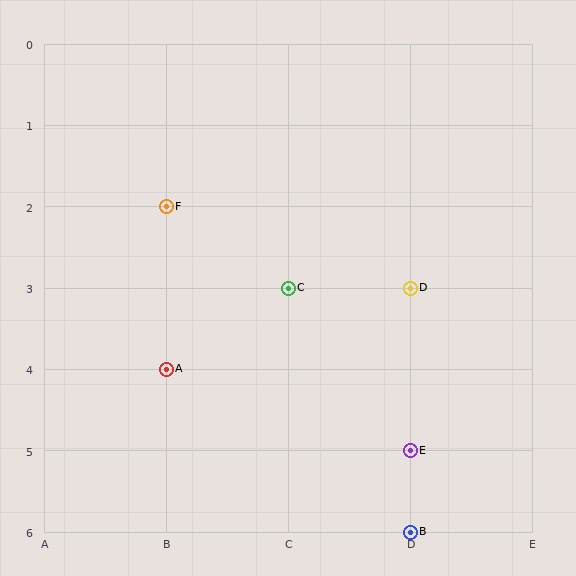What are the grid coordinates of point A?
Point A is at grid coordinates (B, 4).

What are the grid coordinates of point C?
Point C is at grid coordinates (C, 3).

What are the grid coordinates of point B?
Point B is at grid coordinates (D, 6).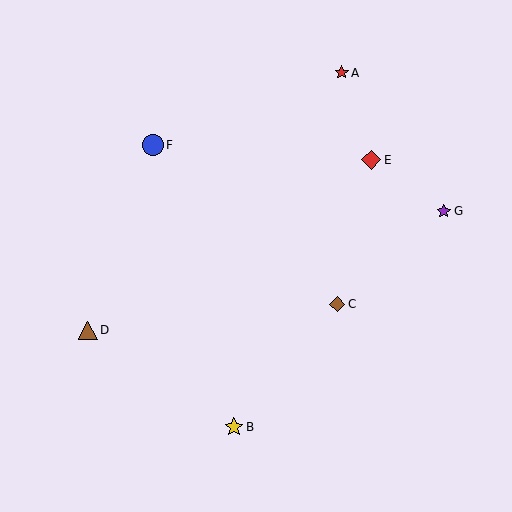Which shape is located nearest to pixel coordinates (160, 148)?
The blue circle (labeled F) at (153, 145) is nearest to that location.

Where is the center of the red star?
The center of the red star is at (342, 73).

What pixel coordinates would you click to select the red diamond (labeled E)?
Click at (371, 160) to select the red diamond E.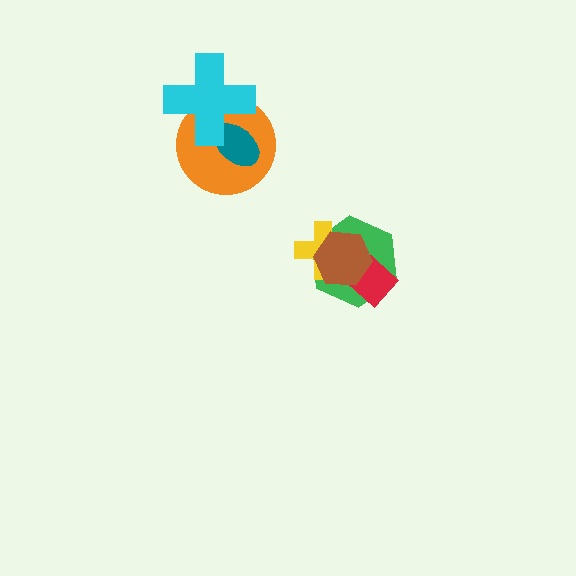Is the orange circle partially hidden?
Yes, it is partially covered by another shape.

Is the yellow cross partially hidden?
Yes, it is partially covered by another shape.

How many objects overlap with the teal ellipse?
2 objects overlap with the teal ellipse.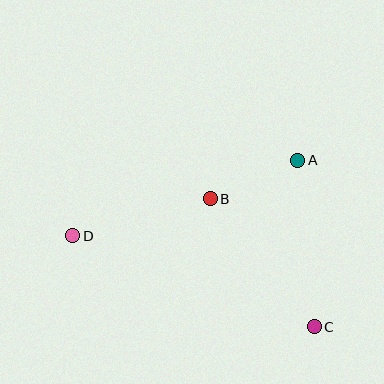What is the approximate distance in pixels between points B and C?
The distance between B and C is approximately 165 pixels.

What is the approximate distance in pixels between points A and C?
The distance between A and C is approximately 167 pixels.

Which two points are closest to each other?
Points A and B are closest to each other.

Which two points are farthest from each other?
Points C and D are farthest from each other.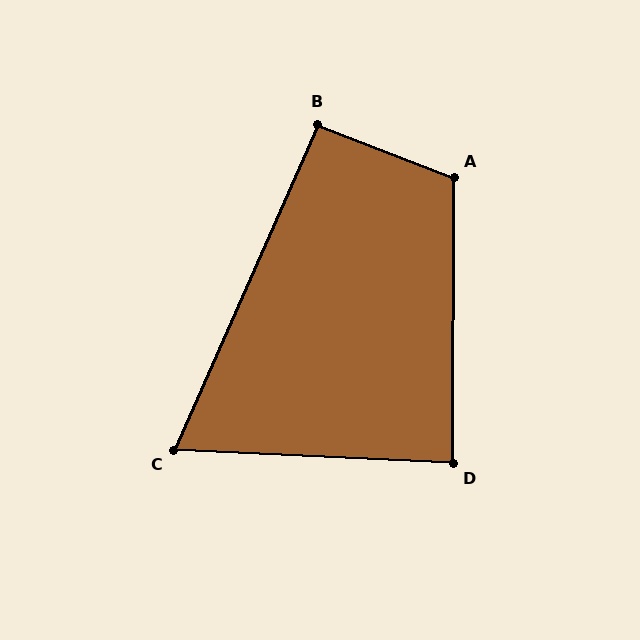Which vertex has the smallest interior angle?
C, at approximately 69 degrees.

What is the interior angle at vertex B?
Approximately 92 degrees (approximately right).